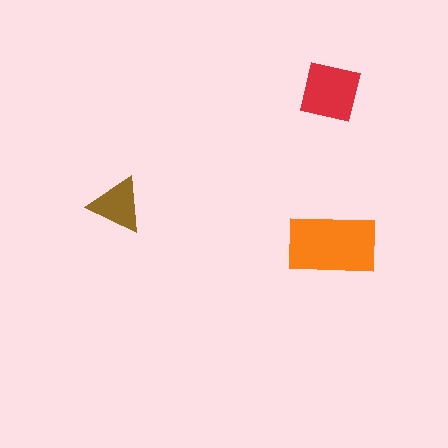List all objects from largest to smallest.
The orange rectangle, the red square, the brown triangle.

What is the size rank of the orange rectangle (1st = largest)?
1st.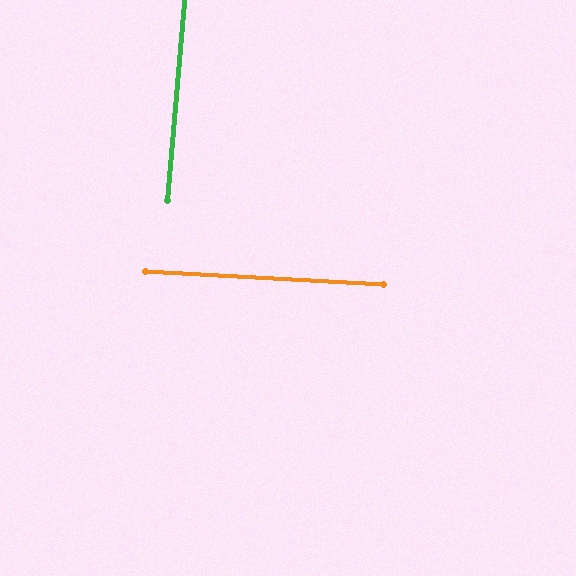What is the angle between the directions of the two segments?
Approximately 88 degrees.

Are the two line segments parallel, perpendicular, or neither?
Perpendicular — they meet at approximately 88°.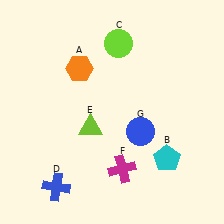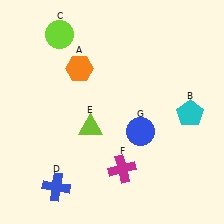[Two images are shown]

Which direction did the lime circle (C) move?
The lime circle (C) moved left.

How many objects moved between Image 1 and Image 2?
2 objects moved between the two images.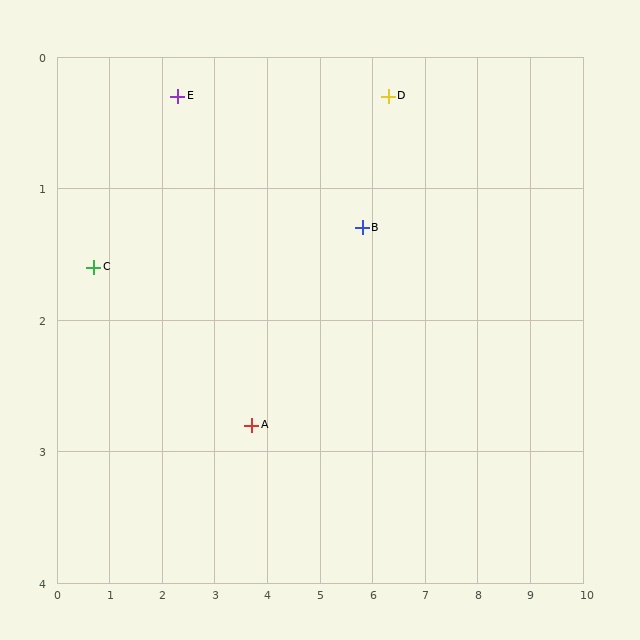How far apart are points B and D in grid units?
Points B and D are about 1.1 grid units apart.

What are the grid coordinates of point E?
Point E is at approximately (2.3, 0.3).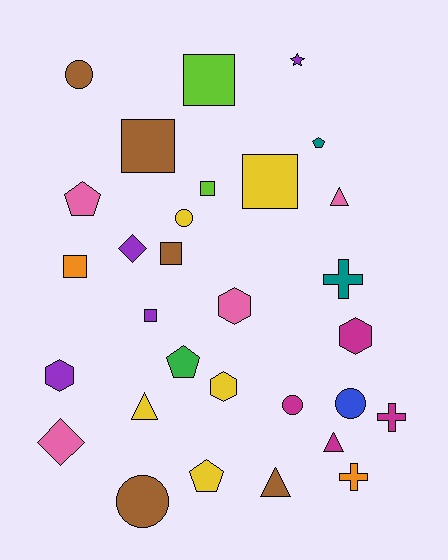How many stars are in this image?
There is 1 star.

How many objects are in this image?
There are 30 objects.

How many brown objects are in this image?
There are 5 brown objects.